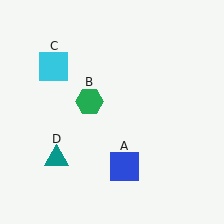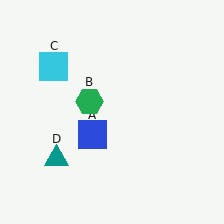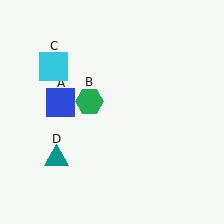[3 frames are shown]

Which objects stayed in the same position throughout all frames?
Green hexagon (object B) and cyan square (object C) and teal triangle (object D) remained stationary.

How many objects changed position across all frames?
1 object changed position: blue square (object A).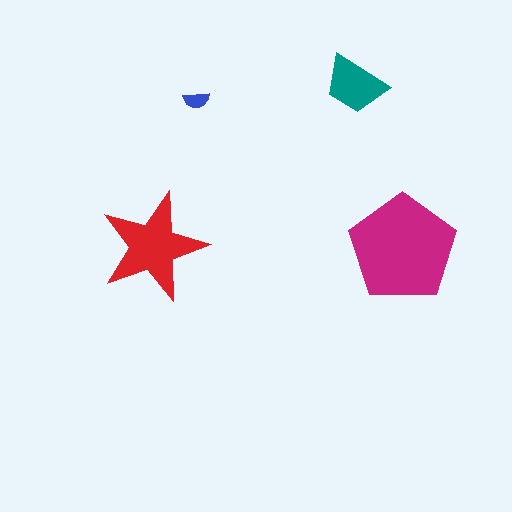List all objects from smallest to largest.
The blue semicircle, the teal trapezoid, the red star, the magenta pentagon.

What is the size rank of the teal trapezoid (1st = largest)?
3rd.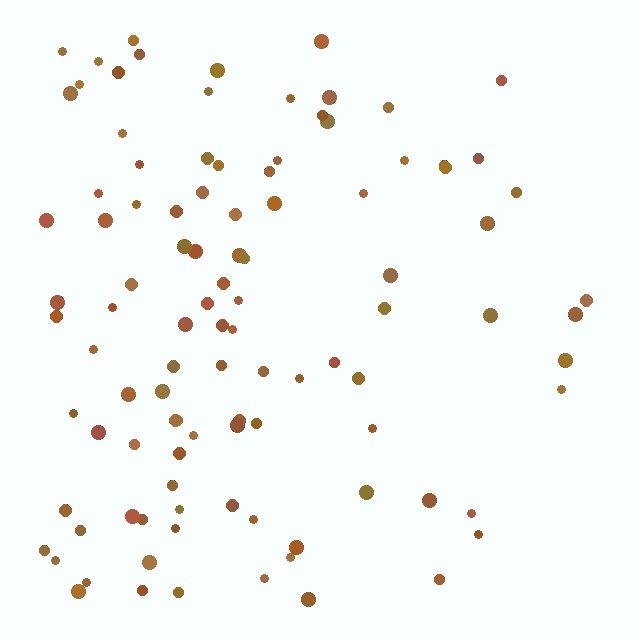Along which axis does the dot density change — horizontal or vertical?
Horizontal.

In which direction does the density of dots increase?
From right to left, with the left side densest.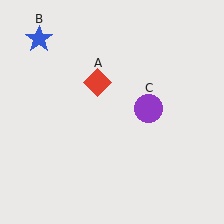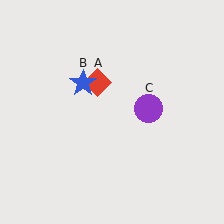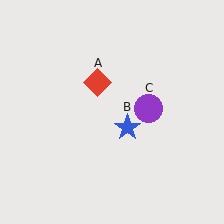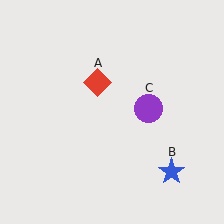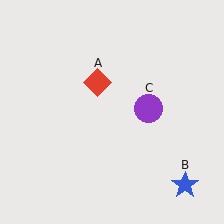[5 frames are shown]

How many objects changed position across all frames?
1 object changed position: blue star (object B).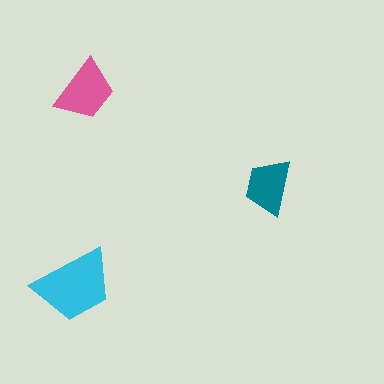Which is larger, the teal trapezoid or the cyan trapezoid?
The cyan one.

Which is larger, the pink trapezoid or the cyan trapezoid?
The cyan one.